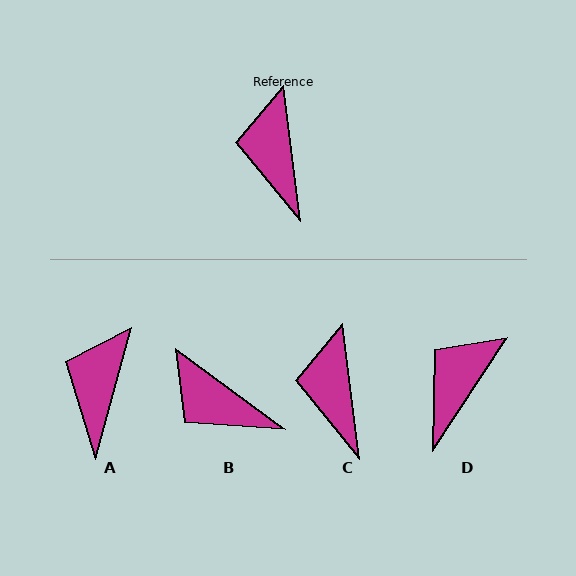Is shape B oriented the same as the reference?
No, it is off by about 47 degrees.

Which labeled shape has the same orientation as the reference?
C.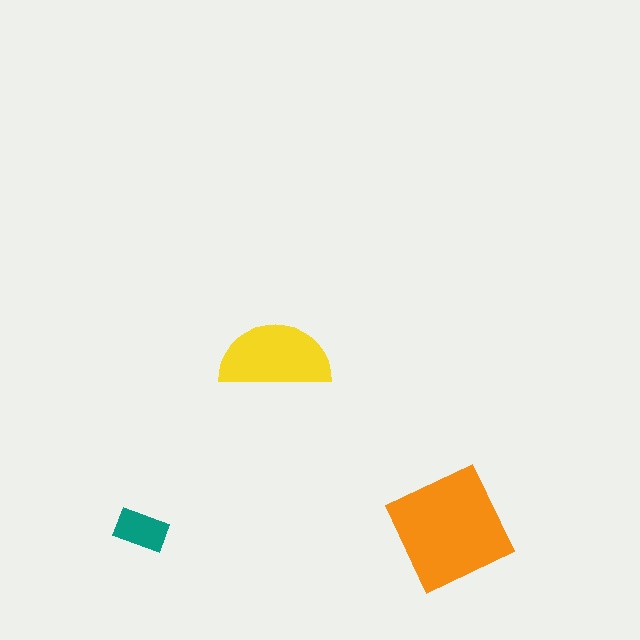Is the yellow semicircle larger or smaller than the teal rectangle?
Larger.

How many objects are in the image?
There are 3 objects in the image.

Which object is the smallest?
The teal rectangle.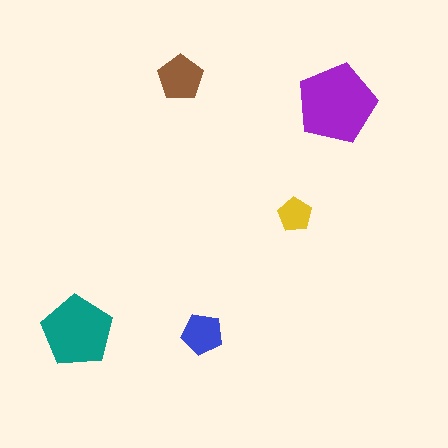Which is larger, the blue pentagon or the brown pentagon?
The brown one.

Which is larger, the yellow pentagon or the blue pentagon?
The blue one.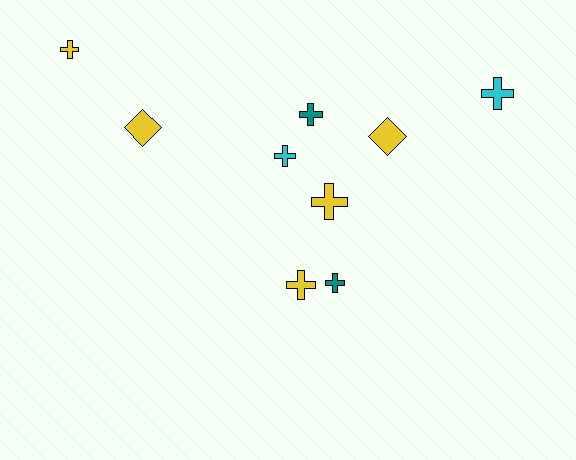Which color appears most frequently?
Yellow, with 5 objects.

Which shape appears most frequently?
Cross, with 7 objects.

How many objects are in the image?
There are 9 objects.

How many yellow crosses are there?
There are 3 yellow crosses.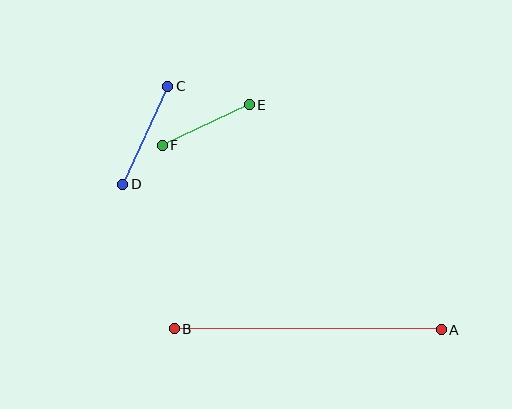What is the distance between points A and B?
The distance is approximately 267 pixels.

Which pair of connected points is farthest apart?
Points A and B are farthest apart.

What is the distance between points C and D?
The distance is approximately 108 pixels.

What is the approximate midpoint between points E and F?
The midpoint is at approximately (206, 125) pixels.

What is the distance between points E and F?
The distance is approximately 96 pixels.